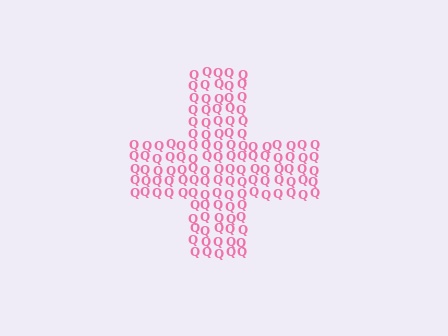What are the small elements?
The small elements are letter Q's.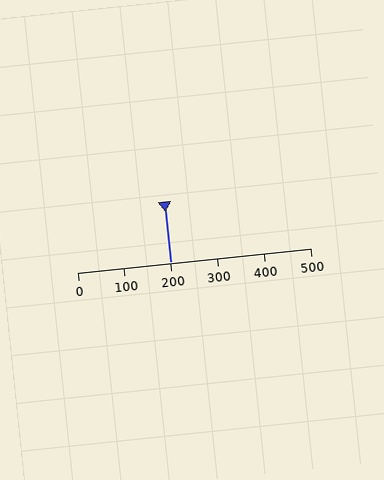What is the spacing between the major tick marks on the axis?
The major ticks are spaced 100 apart.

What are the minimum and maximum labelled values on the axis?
The axis runs from 0 to 500.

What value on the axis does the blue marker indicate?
The marker indicates approximately 200.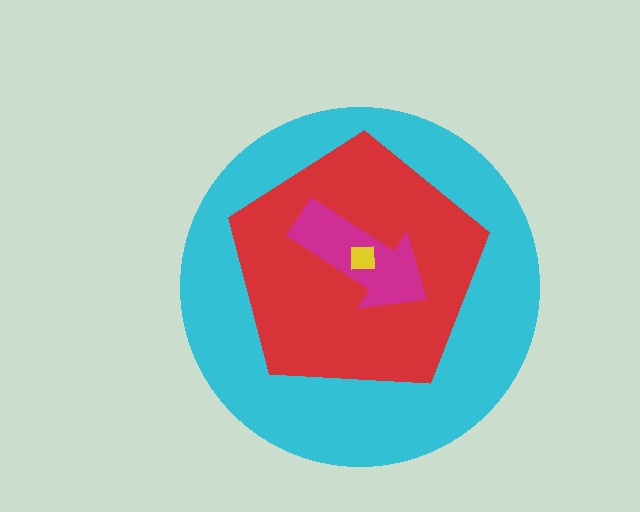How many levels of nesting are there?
4.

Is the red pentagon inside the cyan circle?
Yes.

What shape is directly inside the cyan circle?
The red pentagon.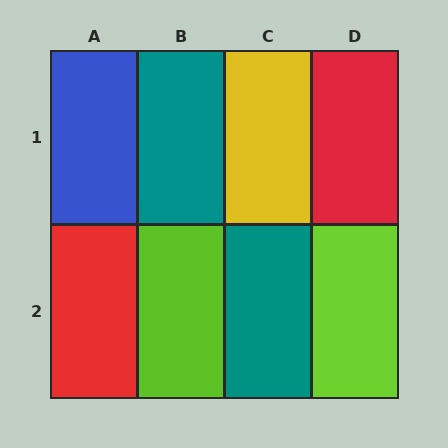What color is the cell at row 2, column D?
Lime.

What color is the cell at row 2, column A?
Red.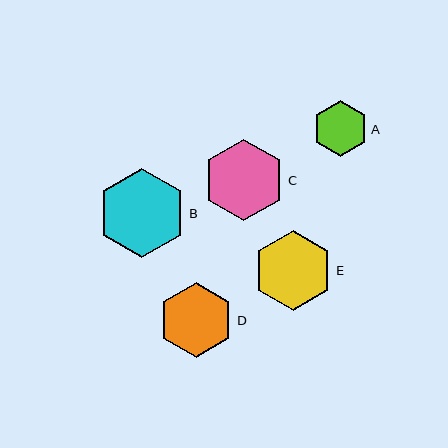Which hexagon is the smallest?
Hexagon A is the smallest with a size of approximately 56 pixels.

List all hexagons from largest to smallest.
From largest to smallest: B, C, E, D, A.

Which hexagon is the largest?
Hexagon B is the largest with a size of approximately 88 pixels.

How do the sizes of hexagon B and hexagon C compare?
Hexagon B and hexagon C are approximately the same size.